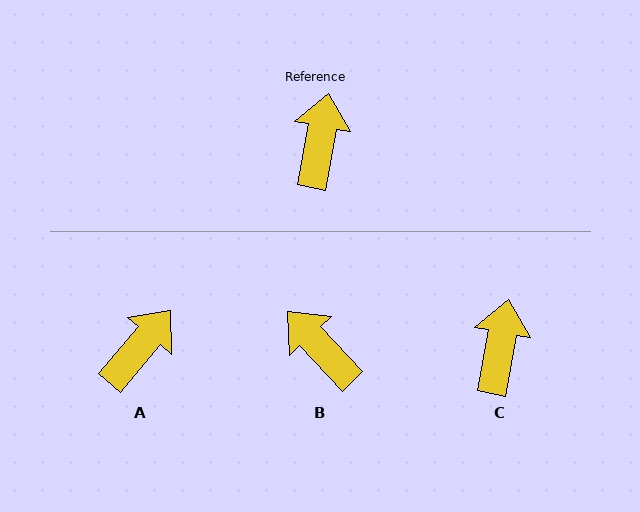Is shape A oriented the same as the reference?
No, it is off by about 29 degrees.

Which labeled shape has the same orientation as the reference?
C.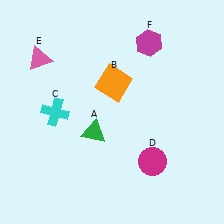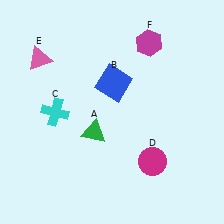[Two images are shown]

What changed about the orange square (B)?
In Image 1, B is orange. In Image 2, it changed to blue.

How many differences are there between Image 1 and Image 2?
There is 1 difference between the two images.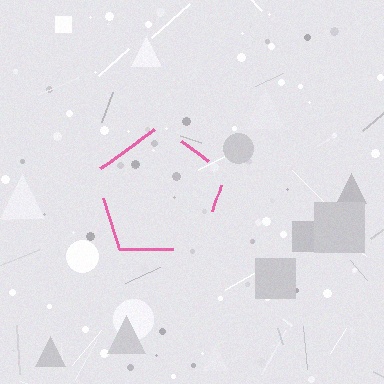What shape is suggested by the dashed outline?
The dashed outline suggests a pentagon.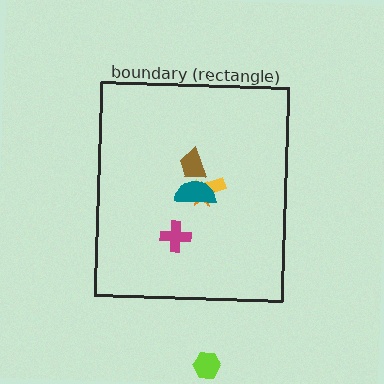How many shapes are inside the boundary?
5 inside, 1 outside.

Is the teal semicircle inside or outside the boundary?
Inside.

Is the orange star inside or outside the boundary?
Inside.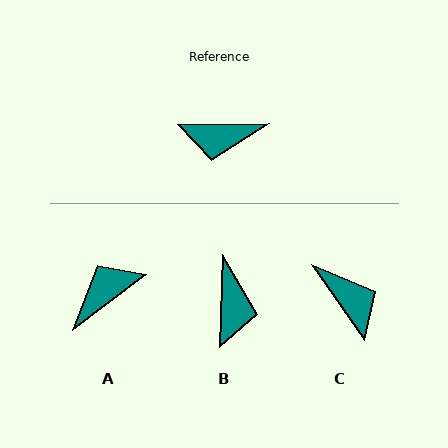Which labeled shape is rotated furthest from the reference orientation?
A, about 143 degrees away.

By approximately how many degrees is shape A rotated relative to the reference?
Approximately 143 degrees clockwise.